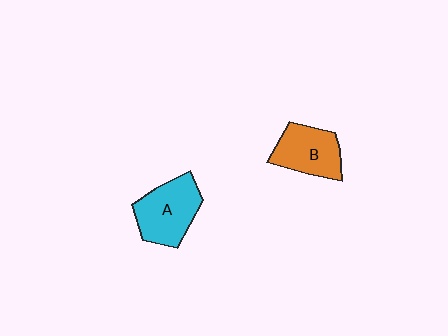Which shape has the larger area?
Shape A (cyan).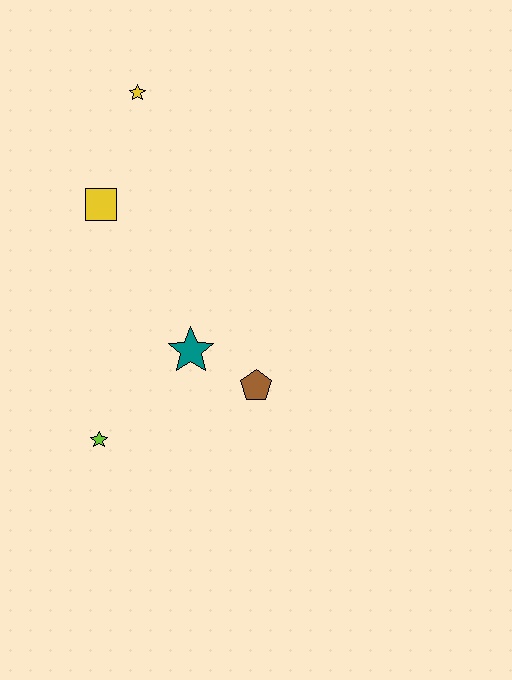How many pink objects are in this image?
There are no pink objects.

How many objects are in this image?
There are 5 objects.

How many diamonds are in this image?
There are no diamonds.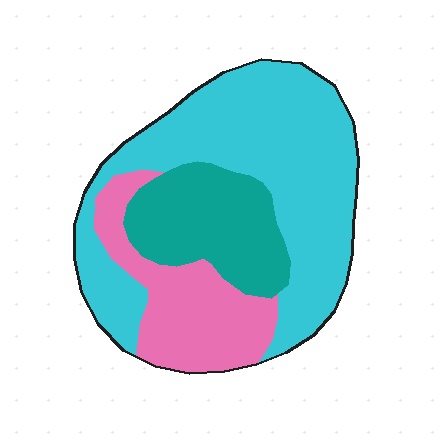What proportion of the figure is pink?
Pink takes up about one quarter (1/4) of the figure.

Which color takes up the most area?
Cyan, at roughly 55%.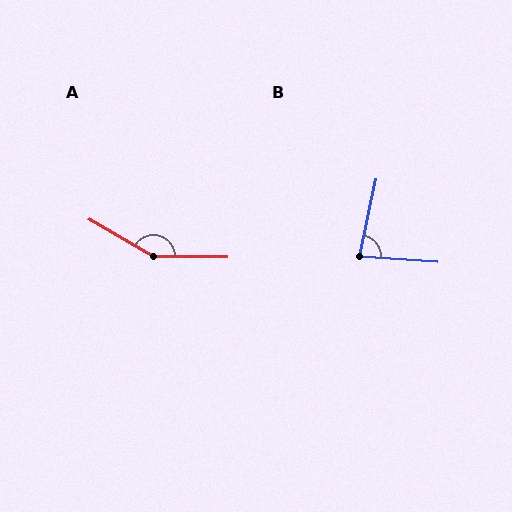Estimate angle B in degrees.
Approximately 82 degrees.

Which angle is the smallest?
B, at approximately 82 degrees.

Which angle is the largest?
A, at approximately 150 degrees.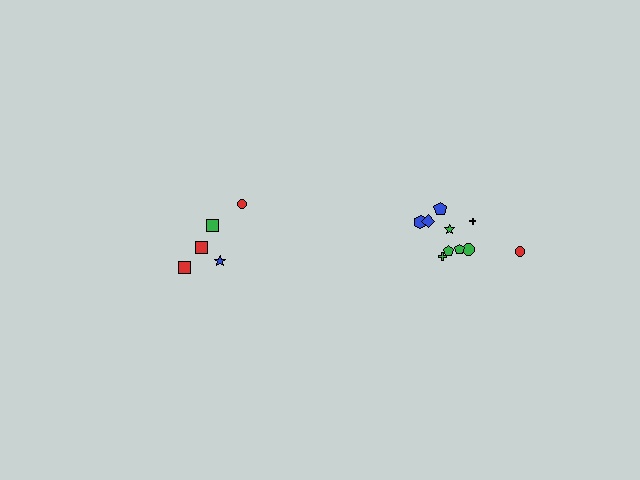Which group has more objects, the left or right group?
The right group.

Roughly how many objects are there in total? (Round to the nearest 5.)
Roughly 15 objects in total.